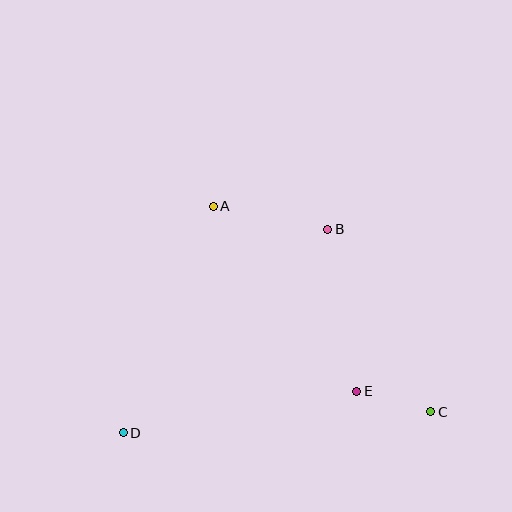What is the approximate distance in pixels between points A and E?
The distance between A and E is approximately 234 pixels.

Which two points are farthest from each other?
Points C and D are farthest from each other.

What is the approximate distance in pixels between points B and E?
The distance between B and E is approximately 165 pixels.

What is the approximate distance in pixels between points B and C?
The distance between B and C is approximately 209 pixels.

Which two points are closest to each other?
Points C and E are closest to each other.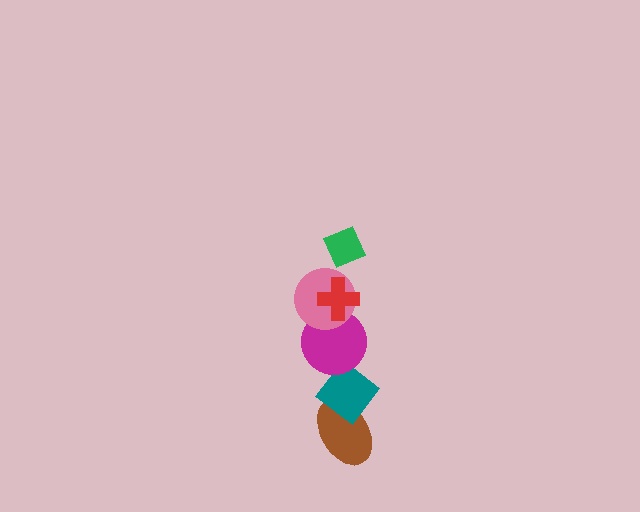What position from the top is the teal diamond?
The teal diamond is 5th from the top.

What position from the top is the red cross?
The red cross is 2nd from the top.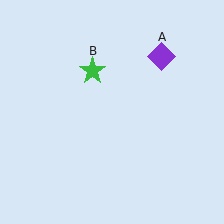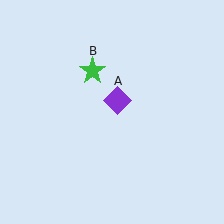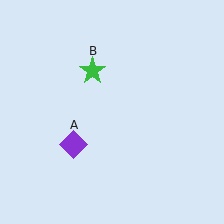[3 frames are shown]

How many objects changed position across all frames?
1 object changed position: purple diamond (object A).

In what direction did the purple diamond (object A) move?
The purple diamond (object A) moved down and to the left.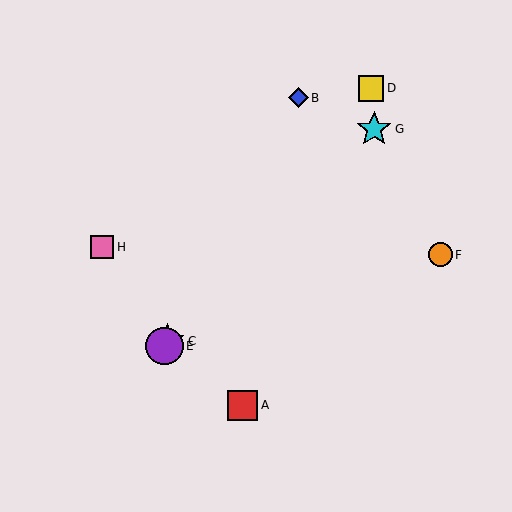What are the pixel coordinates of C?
Object C is at (167, 341).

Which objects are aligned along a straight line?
Objects B, C, E are aligned along a straight line.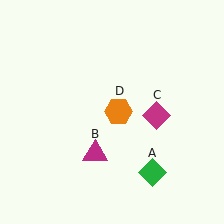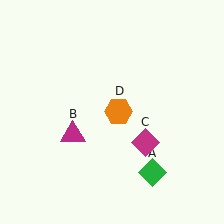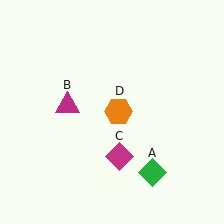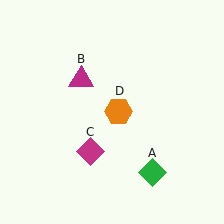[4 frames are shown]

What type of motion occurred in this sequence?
The magenta triangle (object B), magenta diamond (object C) rotated clockwise around the center of the scene.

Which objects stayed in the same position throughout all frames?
Green diamond (object A) and orange hexagon (object D) remained stationary.